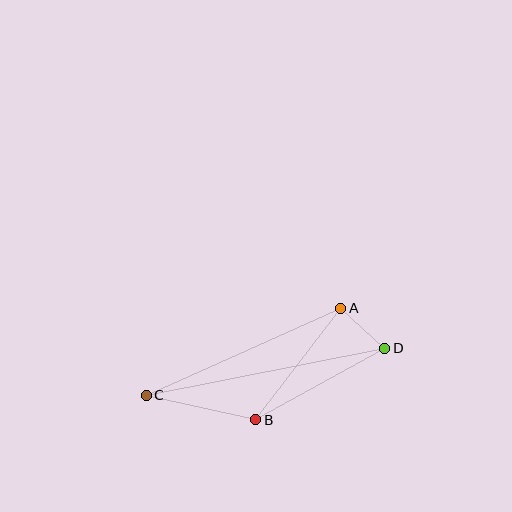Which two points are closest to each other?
Points A and D are closest to each other.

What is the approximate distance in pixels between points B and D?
The distance between B and D is approximately 148 pixels.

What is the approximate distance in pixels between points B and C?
The distance between B and C is approximately 112 pixels.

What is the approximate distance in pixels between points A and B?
The distance between A and B is approximately 140 pixels.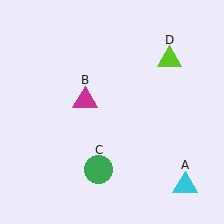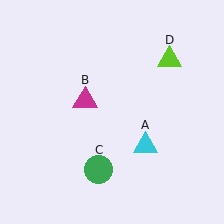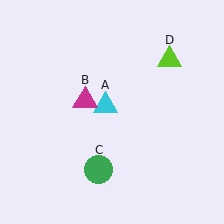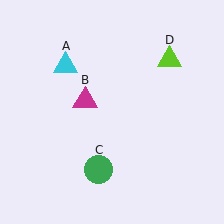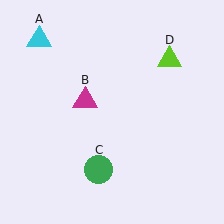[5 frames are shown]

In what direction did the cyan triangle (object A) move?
The cyan triangle (object A) moved up and to the left.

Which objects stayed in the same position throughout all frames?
Magenta triangle (object B) and green circle (object C) and lime triangle (object D) remained stationary.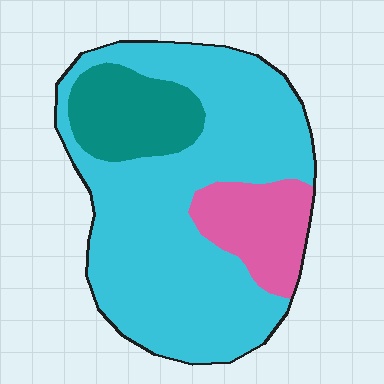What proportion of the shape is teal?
Teal takes up about one sixth (1/6) of the shape.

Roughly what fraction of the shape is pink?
Pink takes up less than a sixth of the shape.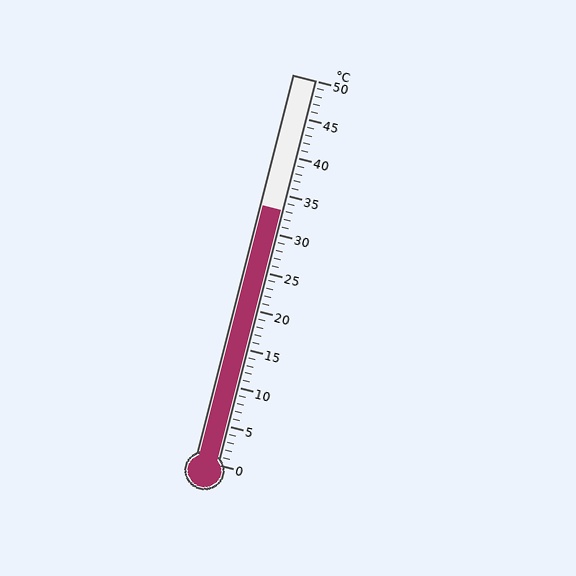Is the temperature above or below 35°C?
The temperature is below 35°C.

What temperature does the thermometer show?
The thermometer shows approximately 33°C.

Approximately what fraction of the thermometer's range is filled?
The thermometer is filled to approximately 65% of its range.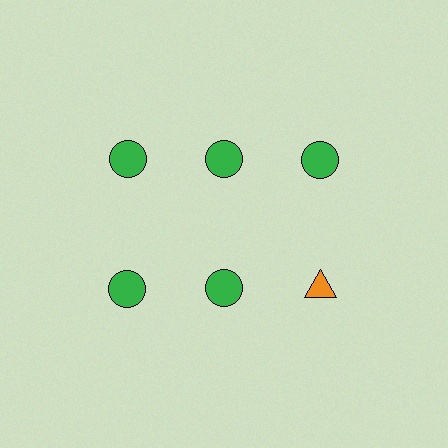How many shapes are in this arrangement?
There are 6 shapes arranged in a grid pattern.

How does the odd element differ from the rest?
It differs in both color (orange instead of green) and shape (triangle instead of circle).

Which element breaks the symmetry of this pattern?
The orange triangle in the second row, center column breaks the symmetry. All other shapes are green circles.